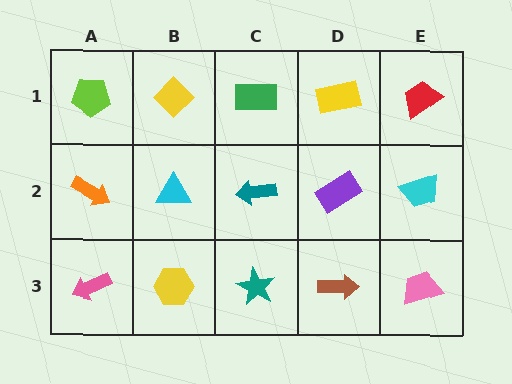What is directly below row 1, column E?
A cyan trapezoid.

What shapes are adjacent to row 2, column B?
A yellow diamond (row 1, column B), a yellow hexagon (row 3, column B), an orange arrow (row 2, column A), a teal arrow (row 2, column C).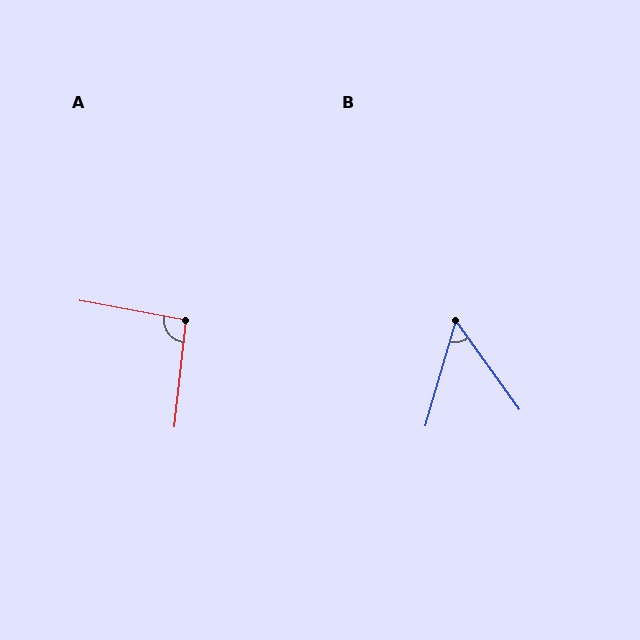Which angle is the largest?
A, at approximately 94 degrees.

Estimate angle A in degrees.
Approximately 94 degrees.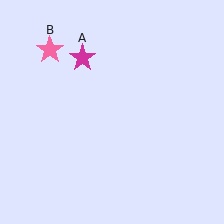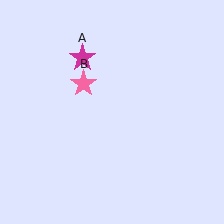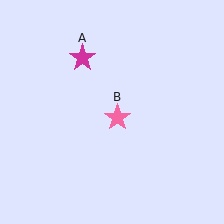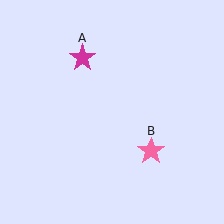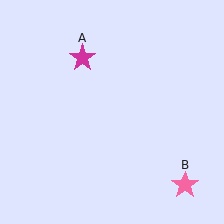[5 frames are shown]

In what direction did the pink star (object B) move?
The pink star (object B) moved down and to the right.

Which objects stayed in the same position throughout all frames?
Magenta star (object A) remained stationary.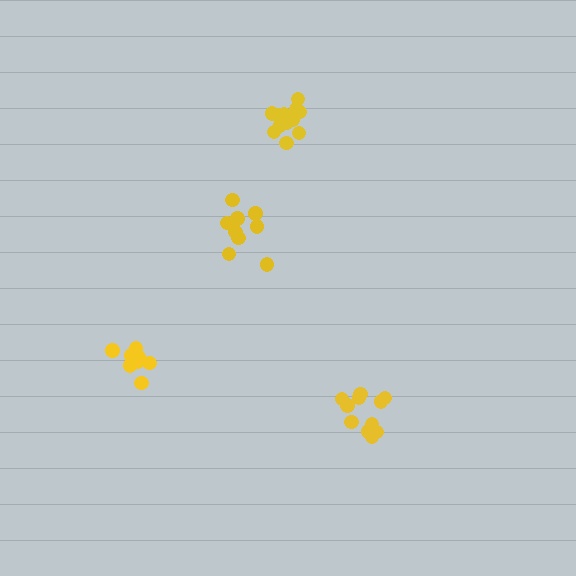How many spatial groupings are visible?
There are 4 spatial groupings.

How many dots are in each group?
Group 1: 11 dots, Group 2: 8 dots, Group 3: 12 dots, Group 4: 9 dots (40 total).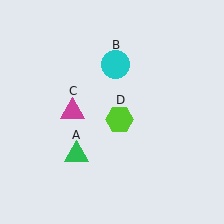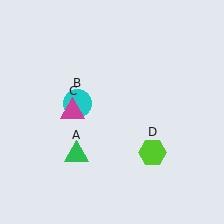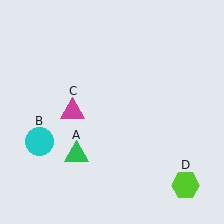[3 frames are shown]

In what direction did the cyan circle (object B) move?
The cyan circle (object B) moved down and to the left.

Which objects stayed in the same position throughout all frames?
Green triangle (object A) and magenta triangle (object C) remained stationary.